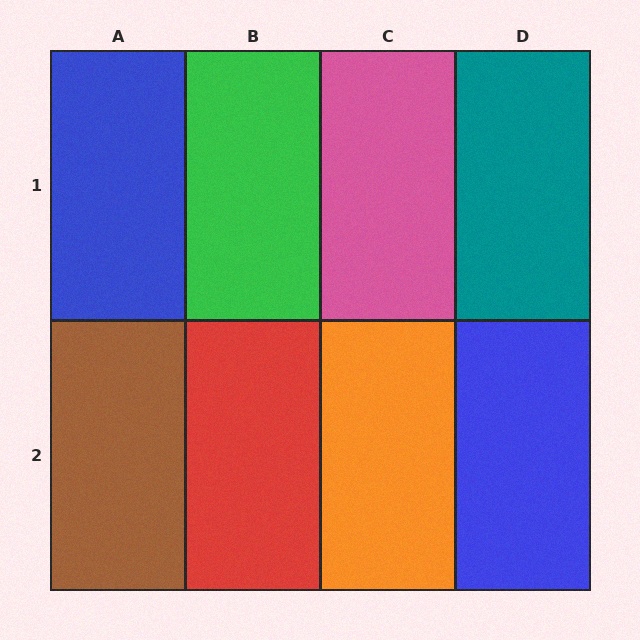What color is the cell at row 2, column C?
Orange.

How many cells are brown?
1 cell is brown.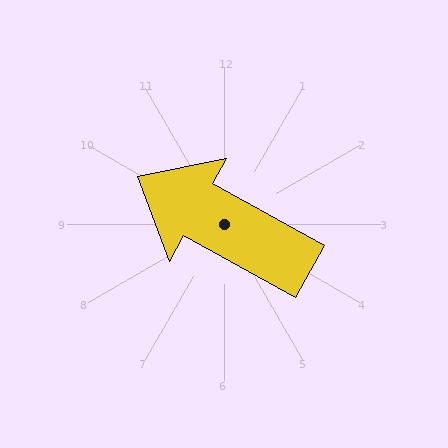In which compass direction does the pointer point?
Northwest.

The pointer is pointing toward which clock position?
Roughly 10 o'clock.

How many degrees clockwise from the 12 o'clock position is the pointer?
Approximately 299 degrees.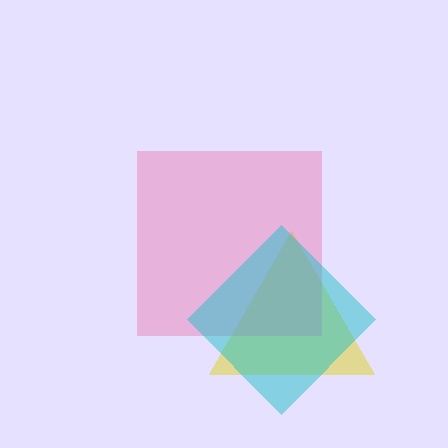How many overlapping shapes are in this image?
There are 3 overlapping shapes in the image.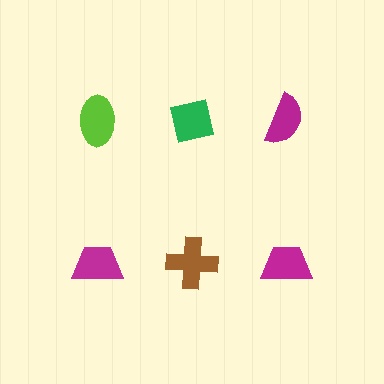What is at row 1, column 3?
A magenta semicircle.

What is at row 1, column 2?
A green square.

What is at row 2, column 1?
A magenta trapezoid.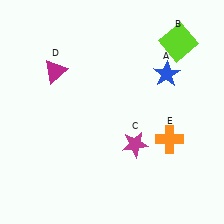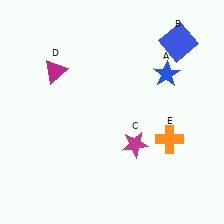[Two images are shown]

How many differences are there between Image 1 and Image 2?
There is 1 difference between the two images.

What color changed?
The square (B) changed from lime in Image 1 to blue in Image 2.